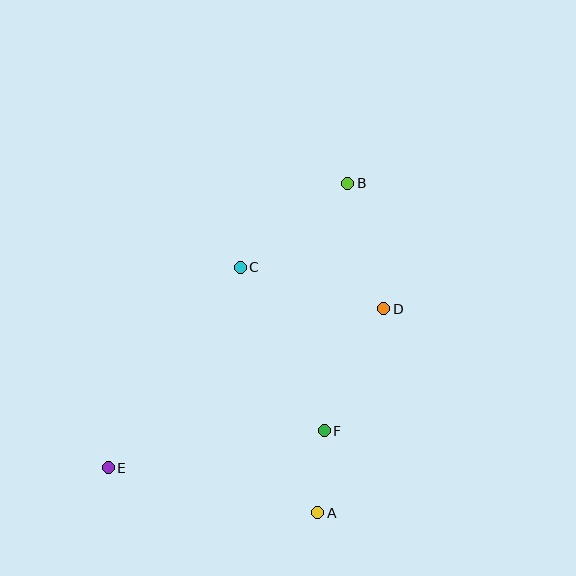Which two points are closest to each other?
Points A and F are closest to each other.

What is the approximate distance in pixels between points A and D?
The distance between A and D is approximately 214 pixels.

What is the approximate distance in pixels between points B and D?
The distance between B and D is approximately 131 pixels.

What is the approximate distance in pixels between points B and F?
The distance between B and F is approximately 249 pixels.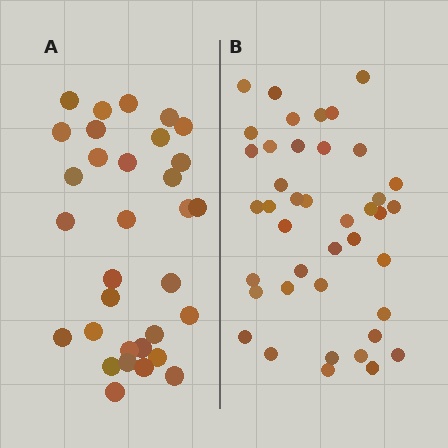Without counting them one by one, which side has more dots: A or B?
Region B (the right region) has more dots.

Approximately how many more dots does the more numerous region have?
Region B has roughly 8 or so more dots than region A.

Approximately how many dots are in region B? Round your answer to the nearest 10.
About 40 dots. (The exact count is 41, which rounds to 40.)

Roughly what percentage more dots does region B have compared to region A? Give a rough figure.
About 30% more.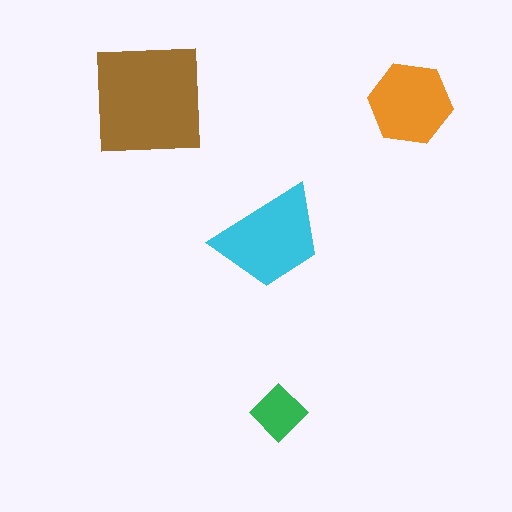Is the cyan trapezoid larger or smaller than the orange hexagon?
Larger.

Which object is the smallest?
The green diamond.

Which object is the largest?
The brown square.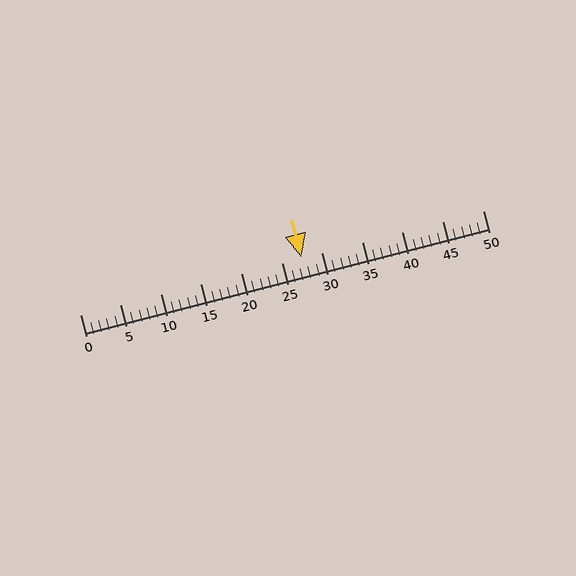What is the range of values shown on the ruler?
The ruler shows values from 0 to 50.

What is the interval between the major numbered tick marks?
The major tick marks are spaced 5 units apart.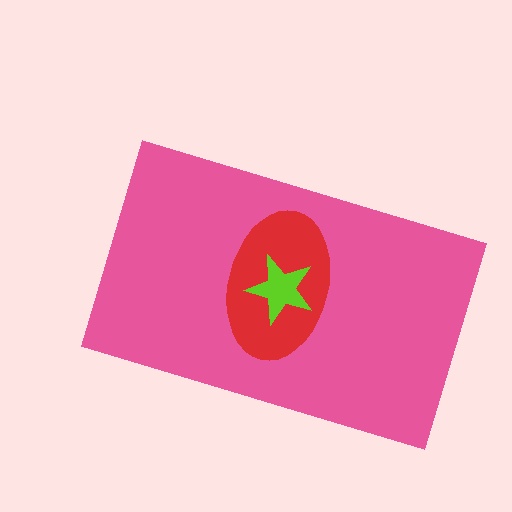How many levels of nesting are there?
3.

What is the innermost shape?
The lime star.